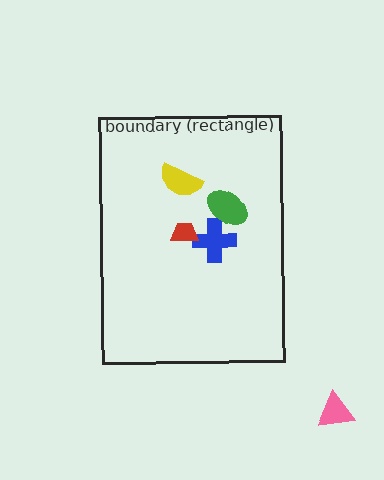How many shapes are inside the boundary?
4 inside, 1 outside.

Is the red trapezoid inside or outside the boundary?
Inside.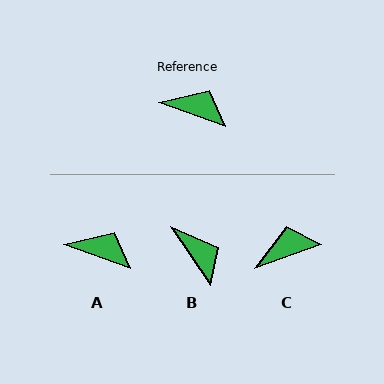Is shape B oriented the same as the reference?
No, it is off by about 37 degrees.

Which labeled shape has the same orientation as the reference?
A.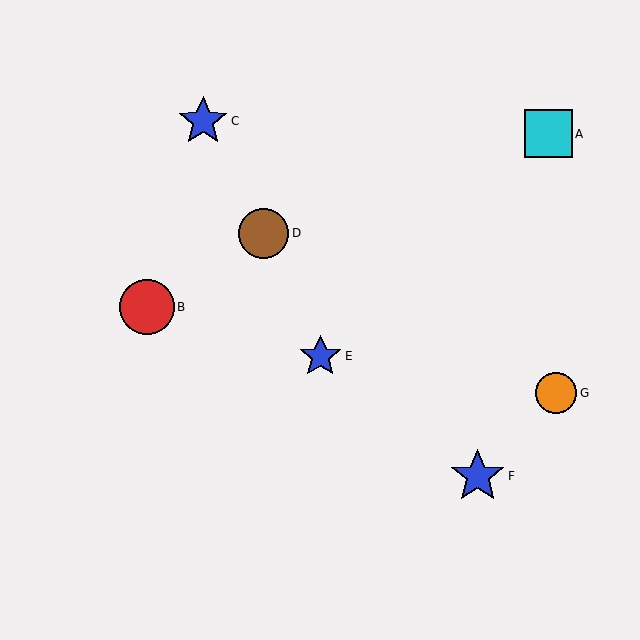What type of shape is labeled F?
Shape F is a blue star.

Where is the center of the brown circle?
The center of the brown circle is at (264, 233).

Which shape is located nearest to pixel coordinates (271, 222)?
The brown circle (labeled D) at (264, 233) is nearest to that location.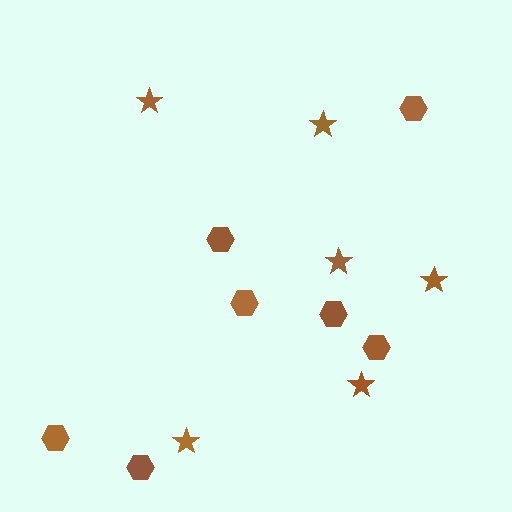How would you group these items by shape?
There are 2 groups: one group of hexagons (7) and one group of stars (6).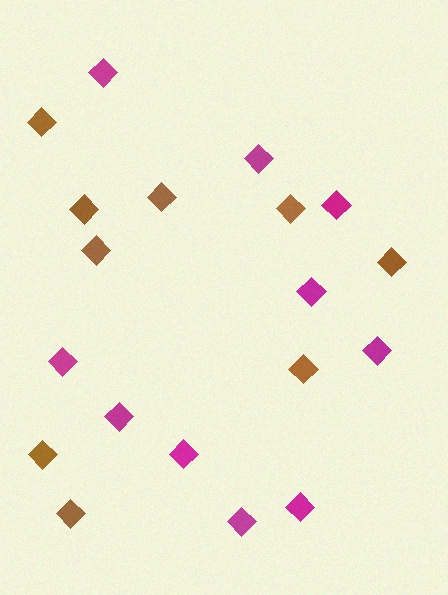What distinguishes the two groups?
There are 2 groups: one group of magenta diamonds (10) and one group of brown diamonds (9).